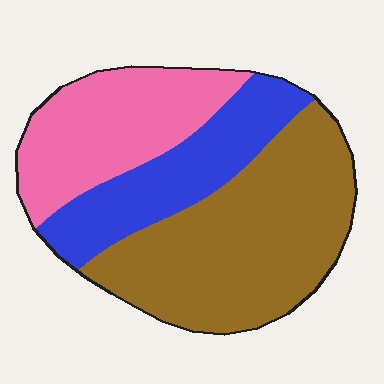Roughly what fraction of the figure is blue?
Blue covers roughly 25% of the figure.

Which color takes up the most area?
Brown, at roughly 50%.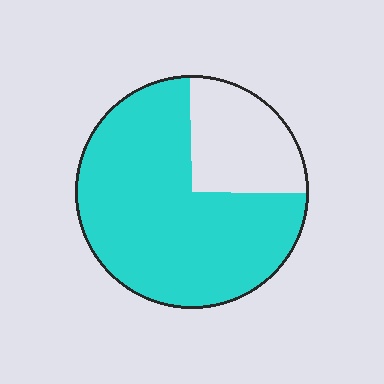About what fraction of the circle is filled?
About three quarters (3/4).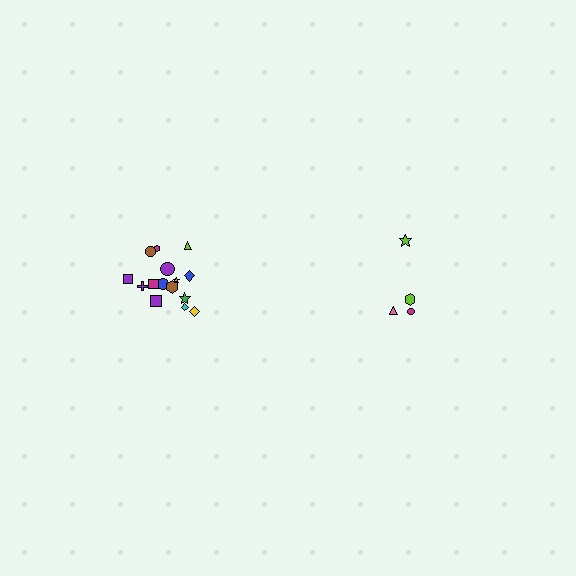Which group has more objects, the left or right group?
The left group.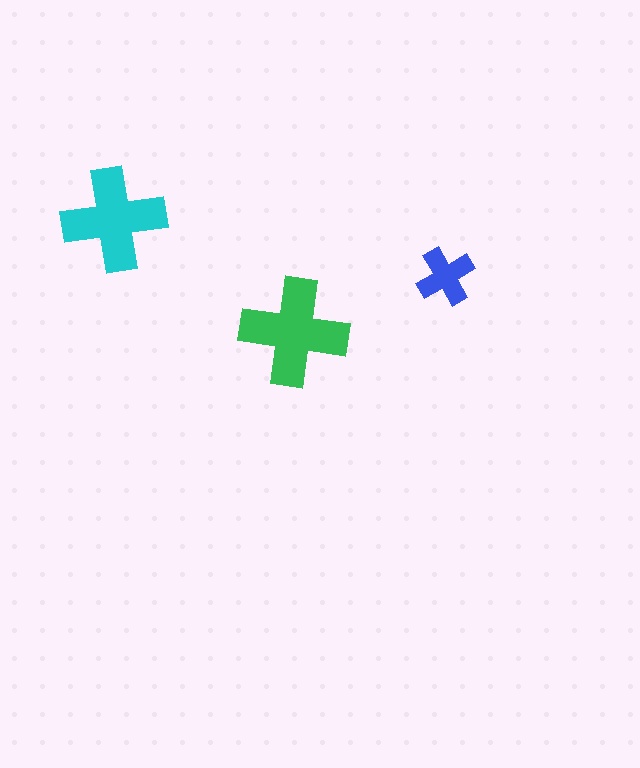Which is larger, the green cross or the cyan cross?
The green one.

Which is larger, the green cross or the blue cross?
The green one.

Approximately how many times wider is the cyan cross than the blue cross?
About 2 times wider.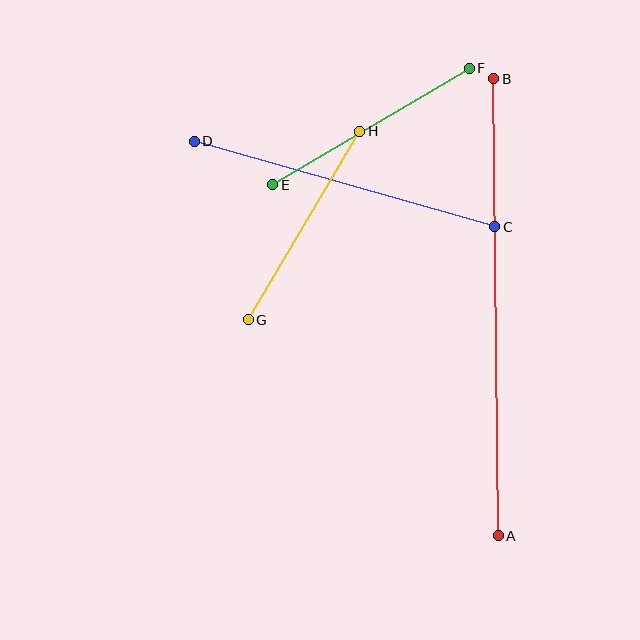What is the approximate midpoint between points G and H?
The midpoint is at approximately (304, 226) pixels.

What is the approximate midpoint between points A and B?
The midpoint is at approximately (496, 307) pixels.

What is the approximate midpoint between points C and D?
The midpoint is at approximately (345, 184) pixels.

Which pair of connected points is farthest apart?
Points A and B are farthest apart.